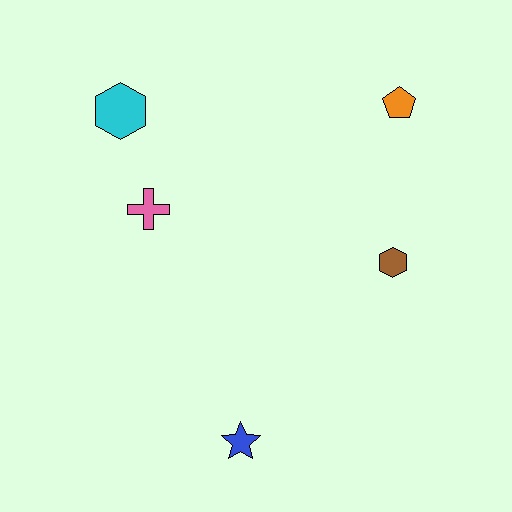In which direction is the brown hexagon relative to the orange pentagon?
The brown hexagon is below the orange pentagon.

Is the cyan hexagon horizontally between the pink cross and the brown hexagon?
No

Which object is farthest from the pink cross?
The orange pentagon is farthest from the pink cross.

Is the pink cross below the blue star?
No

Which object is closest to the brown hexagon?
The orange pentagon is closest to the brown hexagon.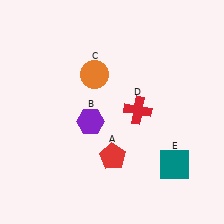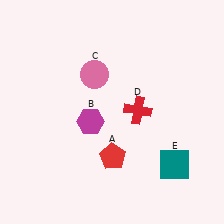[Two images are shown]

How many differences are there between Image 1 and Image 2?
There are 2 differences between the two images.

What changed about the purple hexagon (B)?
In Image 1, B is purple. In Image 2, it changed to magenta.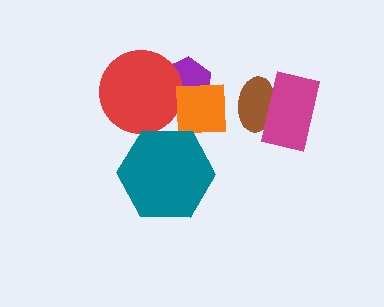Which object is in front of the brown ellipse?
The magenta rectangle is in front of the brown ellipse.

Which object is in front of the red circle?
The orange square is in front of the red circle.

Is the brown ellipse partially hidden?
Yes, it is partially covered by another shape.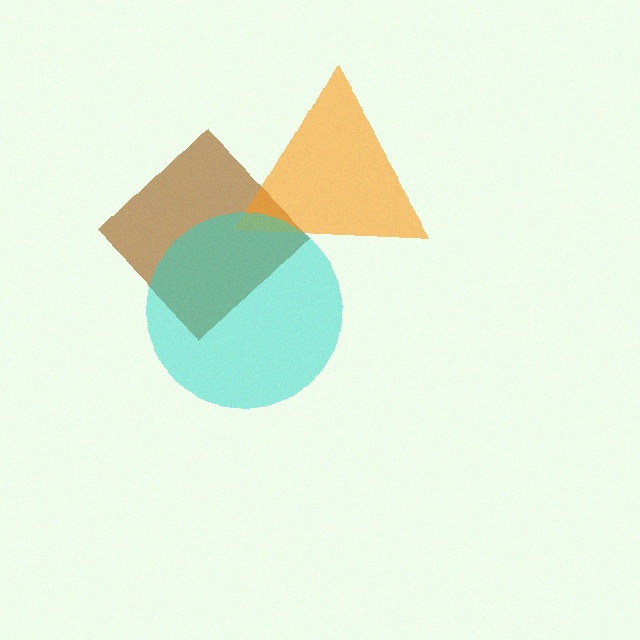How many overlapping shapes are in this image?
There are 3 overlapping shapes in the image.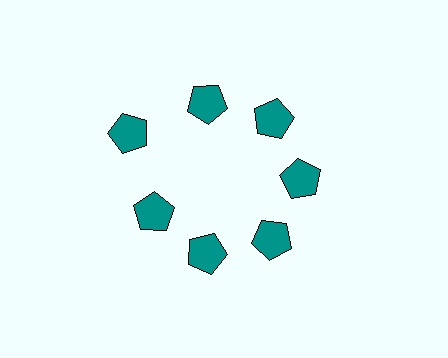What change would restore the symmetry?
The symmetry would be restored by moving it inward, back onto the ring so that all 7 pentagons sit at equal angles and equal distance from the center.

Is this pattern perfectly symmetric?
No. The 7 teal pentagons are arranged in a ring, but one element near the 10 o'clock position is pushed outward from the center, breaking the 7-fold rotational symmetry.